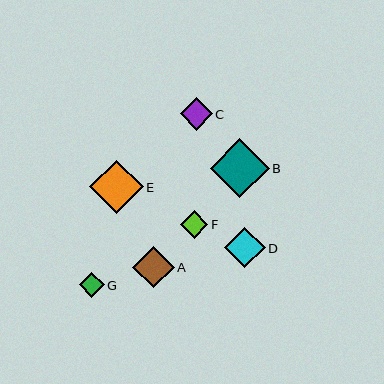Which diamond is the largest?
Diamond B is the largest with a size of approximately 59 pixels.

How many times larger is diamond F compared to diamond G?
Diamond F is approximately 1.1 times the size of diamond G.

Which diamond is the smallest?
Diamond G is the smallest with a size of approximately 25 pixels.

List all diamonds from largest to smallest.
From largest to smallest: B, E, A, D, C, F, G.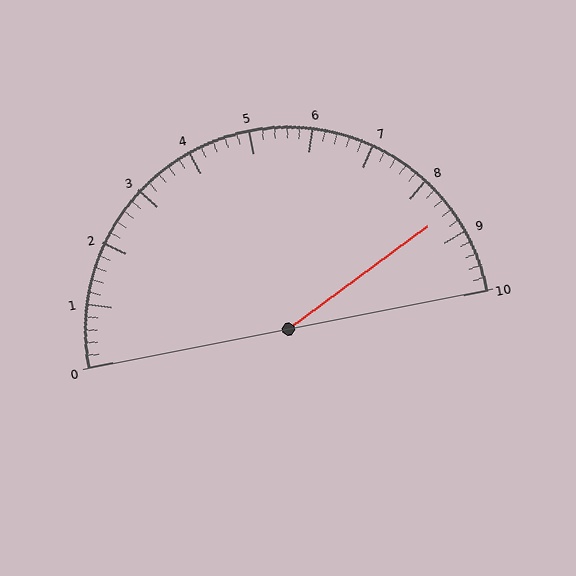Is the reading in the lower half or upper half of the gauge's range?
The reading is in the upper half of the range (0 to 10).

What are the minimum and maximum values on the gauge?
The gauge ranges from 0 to 10.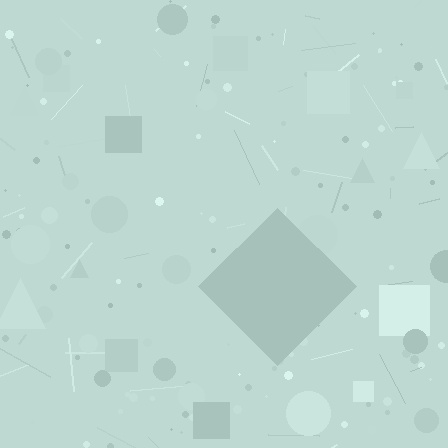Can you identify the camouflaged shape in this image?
The camouflaged shape is a diamond.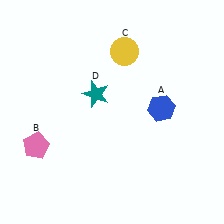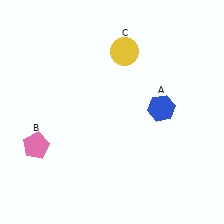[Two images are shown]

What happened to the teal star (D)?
The teal star (D) was removed in Image 2. It was in the top-left area of Image 1.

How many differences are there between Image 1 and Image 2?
There is 1 difference between the two images.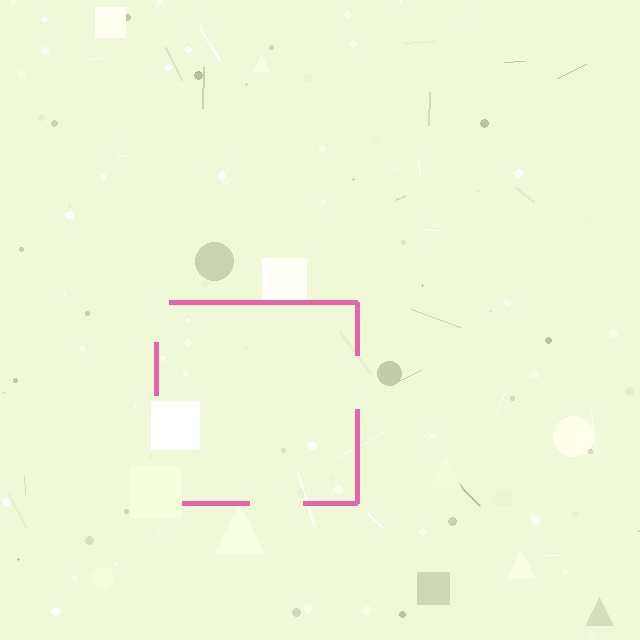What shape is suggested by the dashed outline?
The dashed outline suggests a square.